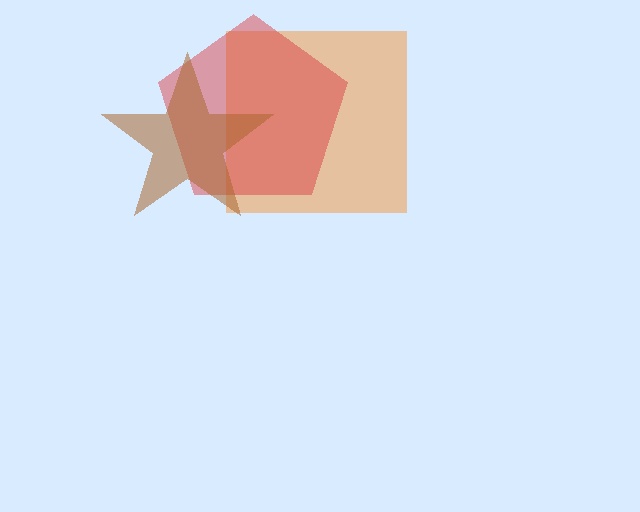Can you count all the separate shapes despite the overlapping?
Yes, there are 3 separate shapes.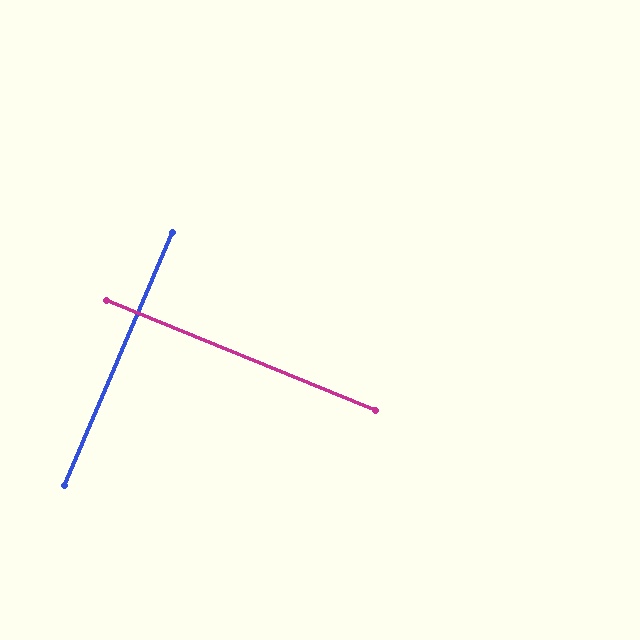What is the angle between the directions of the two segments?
Approximately 89 degrees.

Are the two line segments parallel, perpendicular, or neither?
Perpendicular — they meet at approximately 89°.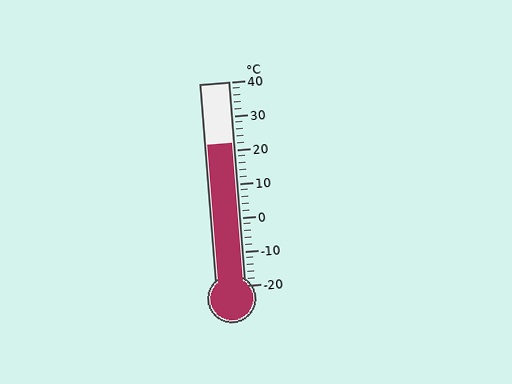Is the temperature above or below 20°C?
The temperature is above 20°C.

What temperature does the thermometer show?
The thermometer shows approximately 22°C.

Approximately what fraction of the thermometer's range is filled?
The thermometer is filled to approximately 70% of its range.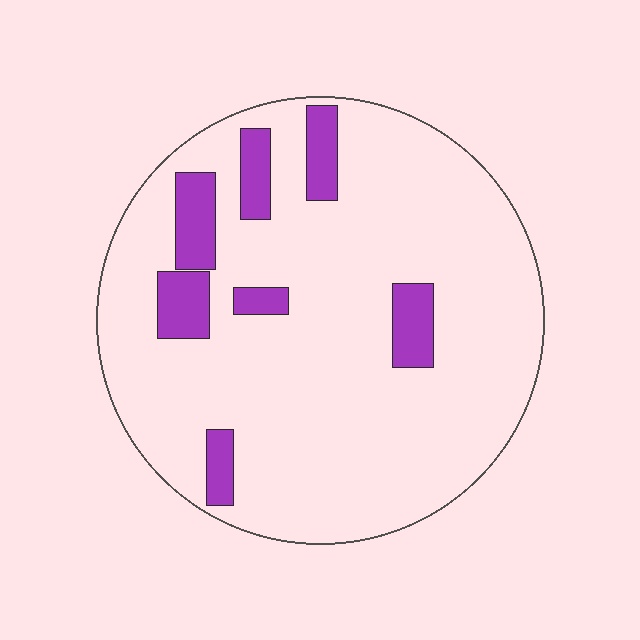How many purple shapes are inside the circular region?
7.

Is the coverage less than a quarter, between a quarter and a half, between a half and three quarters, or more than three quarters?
Less than a quarter.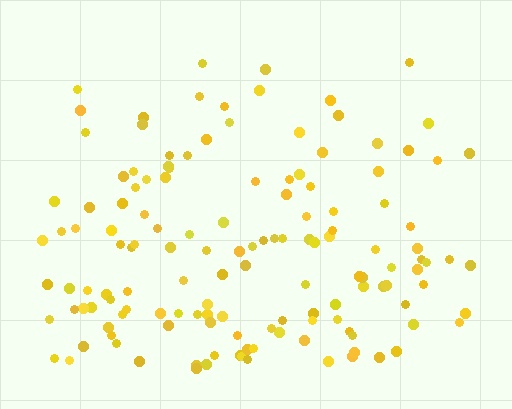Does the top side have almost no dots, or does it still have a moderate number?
Still a moderate number, just noticeably fewer than the bottom.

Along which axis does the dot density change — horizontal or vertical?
Vertical.